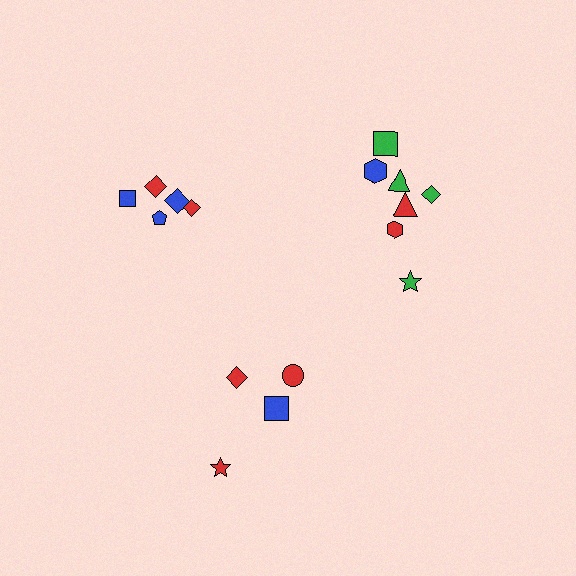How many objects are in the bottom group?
There are 4 objects.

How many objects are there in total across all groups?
There are 16 objects.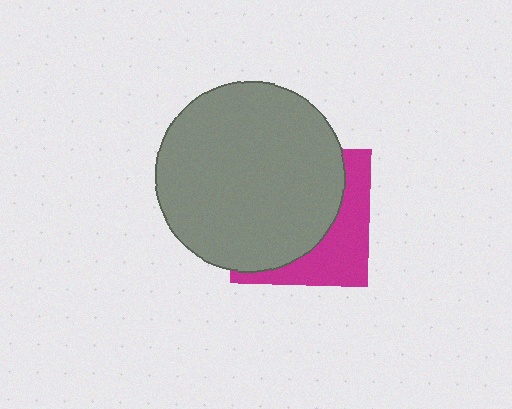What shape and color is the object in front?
The object in front is a gray circle.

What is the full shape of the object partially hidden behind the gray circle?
The partially hidden object is a magenta square.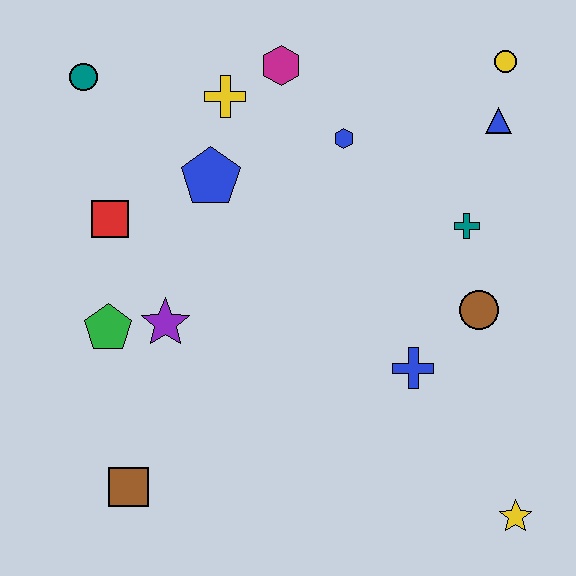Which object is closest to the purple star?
The green pentagon is closest to the purple star.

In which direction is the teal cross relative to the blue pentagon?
The teal cross is to the right of the blue pentagon.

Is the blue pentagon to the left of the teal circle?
No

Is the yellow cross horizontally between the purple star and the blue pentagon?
No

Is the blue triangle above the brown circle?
Yes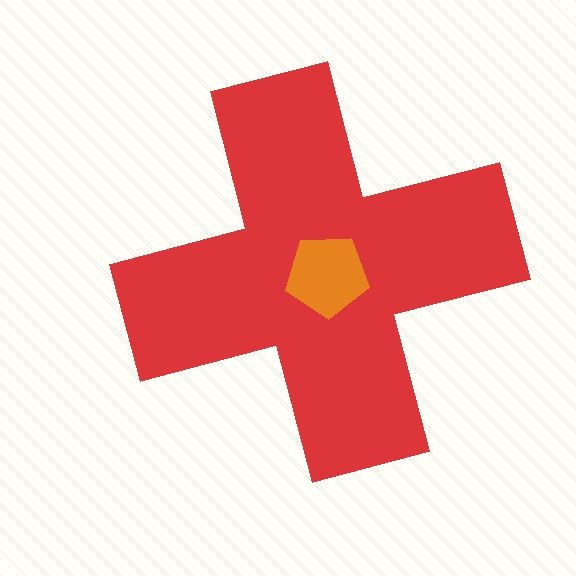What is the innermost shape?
The orange pentagon.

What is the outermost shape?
The red cross.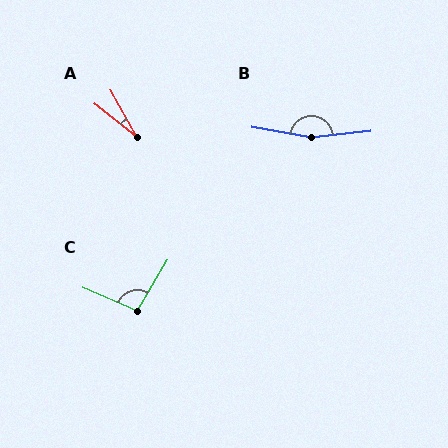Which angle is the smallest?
A, at approximately 23 degrees.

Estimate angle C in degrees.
Approximately 98 degrees.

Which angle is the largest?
B, at approximately 163 degrees.